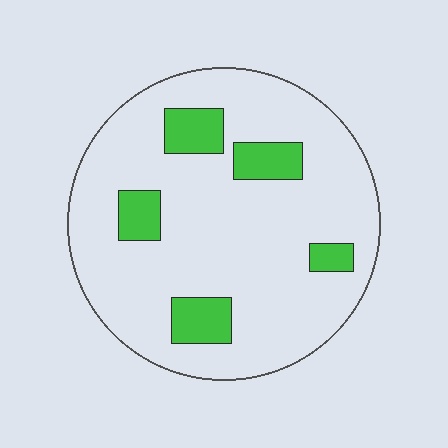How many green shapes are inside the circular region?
5.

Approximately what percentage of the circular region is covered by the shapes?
Approximately 15%.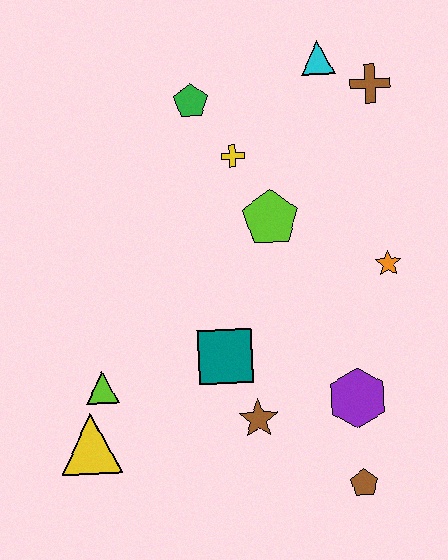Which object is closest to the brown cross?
The cyan triangle is closest to the brown cross.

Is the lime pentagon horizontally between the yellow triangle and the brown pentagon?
Yes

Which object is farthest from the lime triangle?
The brown cross is farthest from the lime triangle.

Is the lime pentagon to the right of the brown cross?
No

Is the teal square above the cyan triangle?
No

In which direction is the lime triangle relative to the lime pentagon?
The lime triangle is to the left of the lime pentagon.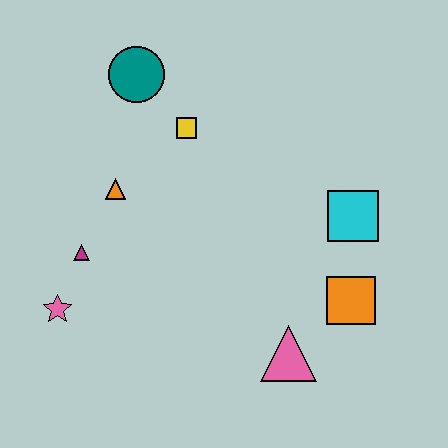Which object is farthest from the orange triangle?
The orange square is farthest from the orange triangle.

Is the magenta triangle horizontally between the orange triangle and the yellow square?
No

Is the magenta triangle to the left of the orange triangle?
Yes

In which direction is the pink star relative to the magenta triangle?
The pink star is below the magenta triangle.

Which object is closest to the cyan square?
The orange square is closest to the cyan square.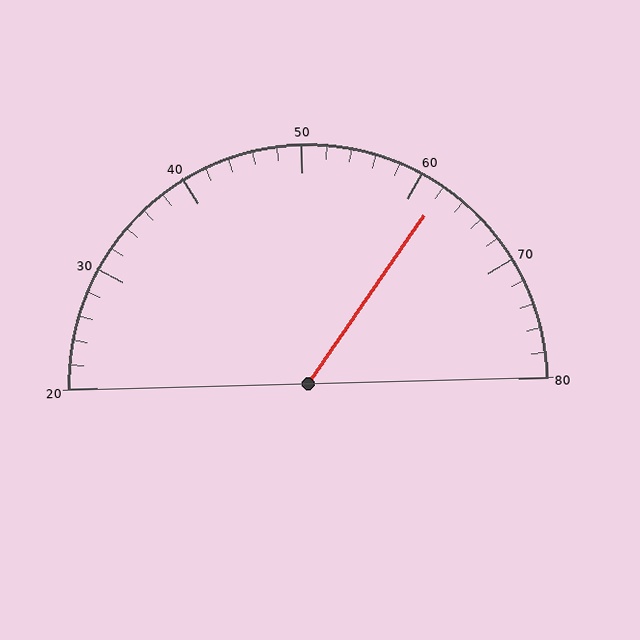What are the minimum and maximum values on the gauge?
The gauge ranges from 20 to 80.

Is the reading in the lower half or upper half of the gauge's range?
The reading is in the upper half of the range (20 to 80).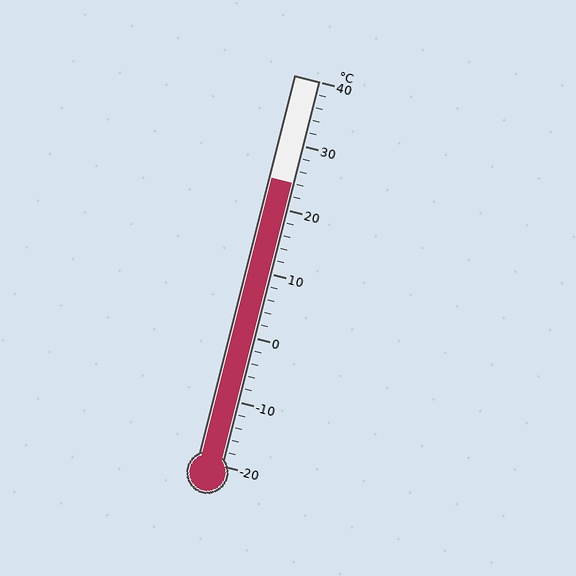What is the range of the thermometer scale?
The thermometer scale ranges from -20°C to 40°C.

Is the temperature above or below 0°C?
The temperature is above 0°C.